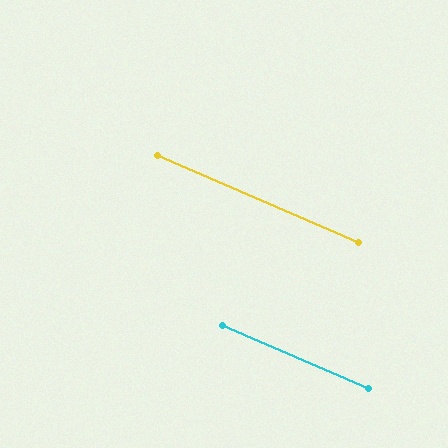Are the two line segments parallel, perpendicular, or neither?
Parallel — their directions differ by only 0.1°.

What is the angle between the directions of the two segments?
Approximately 0 degrees.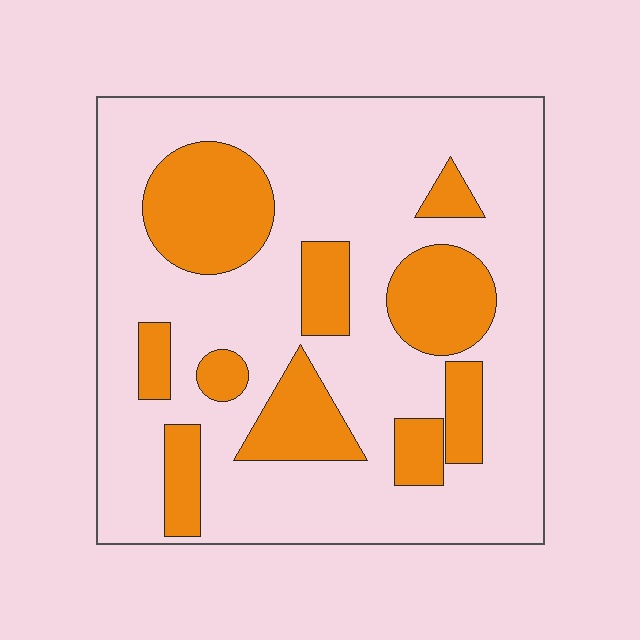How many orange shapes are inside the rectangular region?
10.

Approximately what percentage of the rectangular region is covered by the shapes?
Approximately 25%.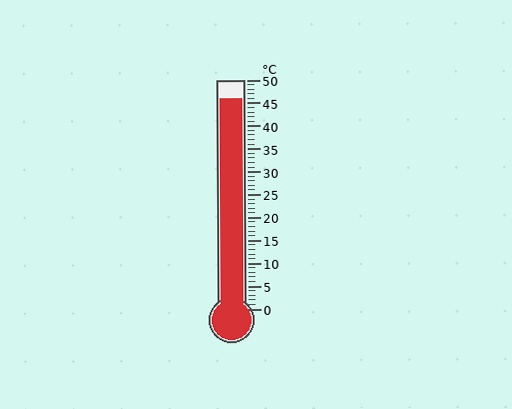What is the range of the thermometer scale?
The thermometer scale ranges from 0°C to 50°C.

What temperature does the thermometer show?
The thermometer shows approximately 46°C.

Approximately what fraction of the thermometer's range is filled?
The thermometer is filled to approximately 90% of its range.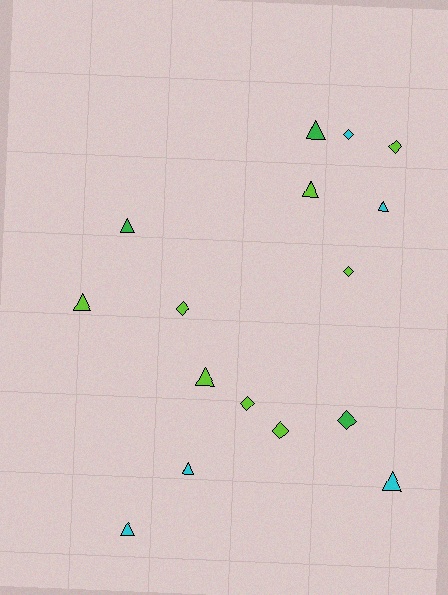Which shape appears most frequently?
Triangle, with 9 objects.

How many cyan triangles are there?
There are 4 cyan triangles.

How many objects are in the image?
There are 16 objects.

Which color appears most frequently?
Lime, with 8 objects.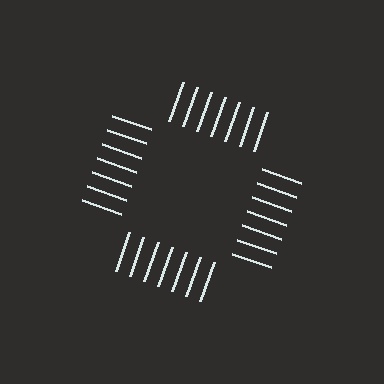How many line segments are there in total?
28 — 7 along each of the 4 edges.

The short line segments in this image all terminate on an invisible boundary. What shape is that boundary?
An illusory square — the line segments terminate on its edges but no continuous stroke is drawn.